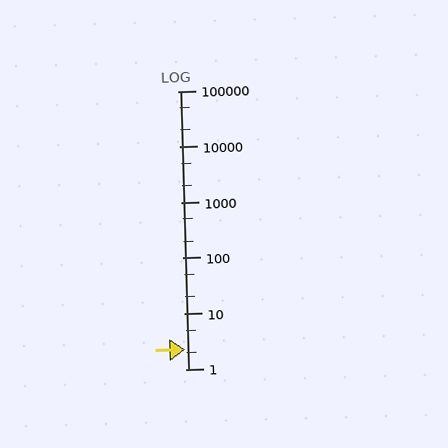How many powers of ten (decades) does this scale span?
The scale spans 5 decades, from 1 to 100000.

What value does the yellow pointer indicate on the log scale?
The pointer indicates approximately 2.2.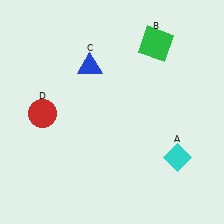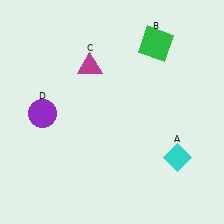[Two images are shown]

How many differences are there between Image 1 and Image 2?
There are 2 differences between the two images.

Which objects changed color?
C changed from blue to magenta. D changed from red to purple.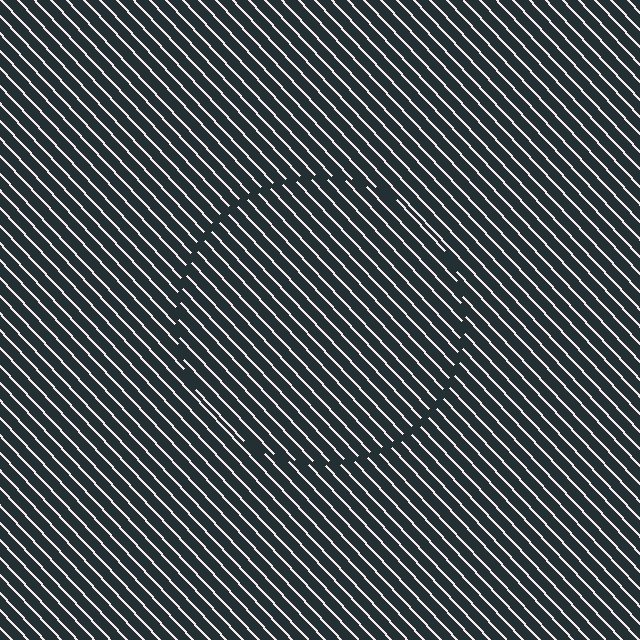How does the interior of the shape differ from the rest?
The interior of the shape contains the same grating, shifted by half a period — the contour is defined by the phase discontinuity where line-ends from the inner and outer gratings abut.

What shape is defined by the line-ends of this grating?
An illusory circle. The interior of the shape contains the same grating, shifted by half a period — the contour is defined by the phase discontinuity where line-ends from the inner and outer gratings abut.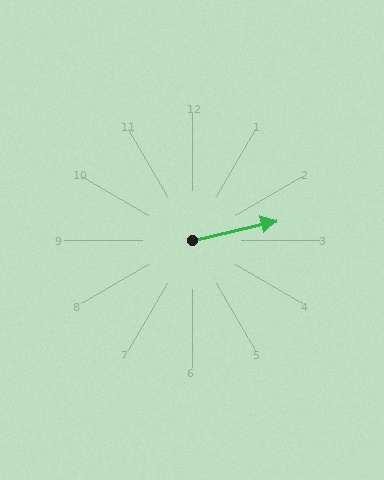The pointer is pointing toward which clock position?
Roughly 3 o'clock.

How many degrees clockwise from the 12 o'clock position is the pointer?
Approximately 77 degrees.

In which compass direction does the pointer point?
East.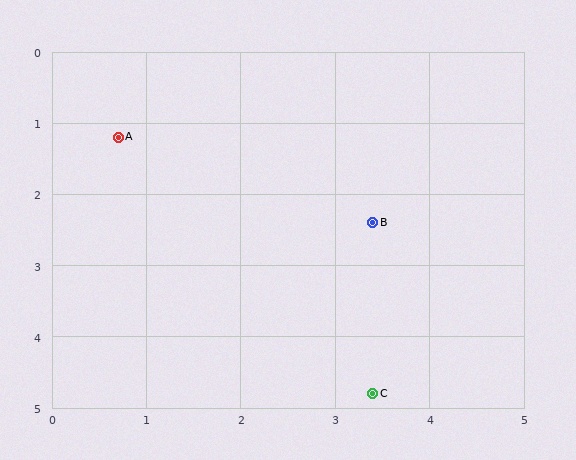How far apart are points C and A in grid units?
Points C and A are about 4.5 grid units apart.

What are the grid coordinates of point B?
Point B is at approximately (3.4, 2.4).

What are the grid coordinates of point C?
Point C is at approximately (3.4, 4.8).